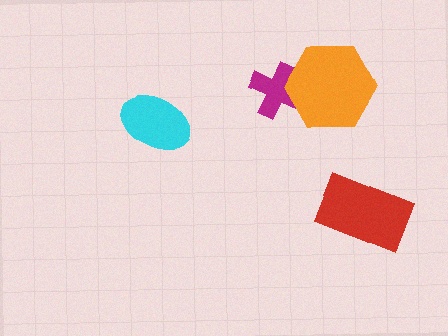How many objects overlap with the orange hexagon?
1 object overlaps with the orange hexagon.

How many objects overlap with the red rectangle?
0 objects overlap with the red rectangle.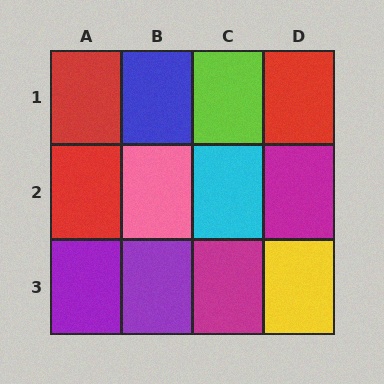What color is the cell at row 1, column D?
Red.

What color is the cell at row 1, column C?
Lime.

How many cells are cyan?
1 cell is cyan.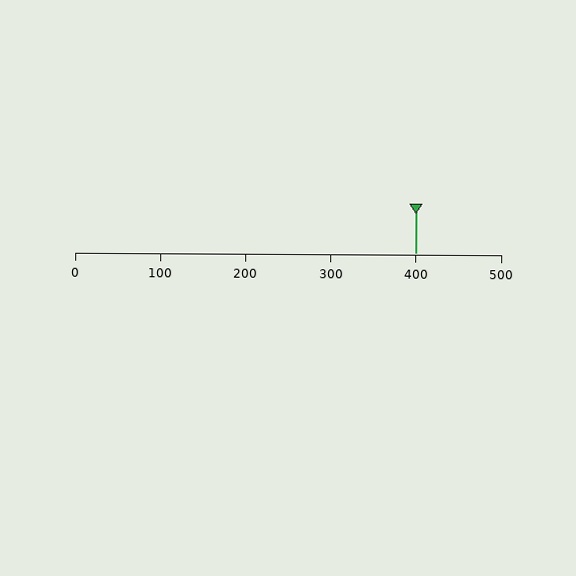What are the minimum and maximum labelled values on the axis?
The axis runs from 0 to 500.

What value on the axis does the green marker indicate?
The marker indicates approximately 400.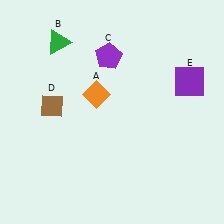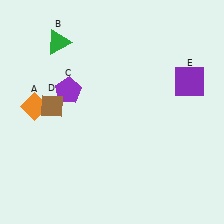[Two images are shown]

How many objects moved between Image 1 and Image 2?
2 objects moved between the two images.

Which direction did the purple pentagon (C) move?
The purple pentagon (C) moved left.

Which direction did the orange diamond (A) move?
The orange diamond (A) moved left.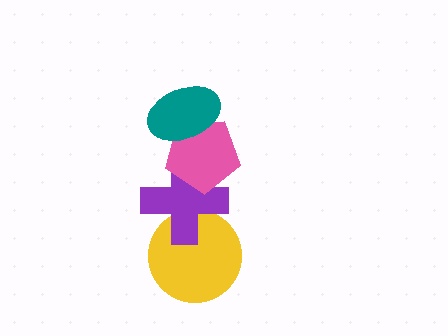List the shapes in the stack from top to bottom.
From top to bottom: the teal ellipse, the pink pentagon, the purple cross, the yellow circle.